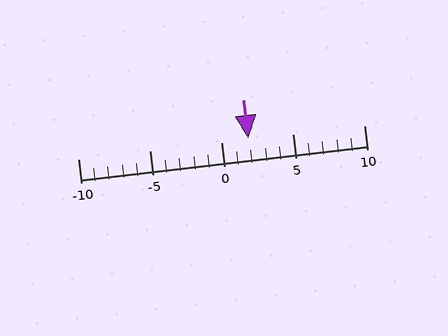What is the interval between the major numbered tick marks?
The major tick marks are spaced 5 units apart.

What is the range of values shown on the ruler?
The ruler shows values from -10 to 10.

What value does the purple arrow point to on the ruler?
The purple arrow points to approximately 2.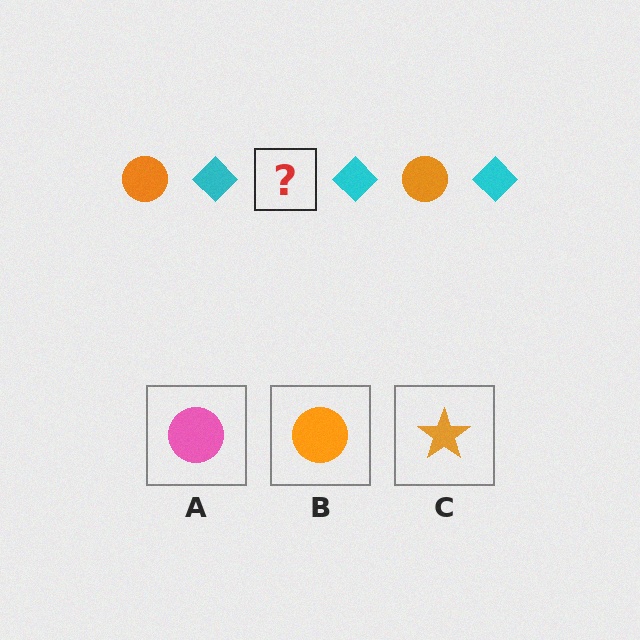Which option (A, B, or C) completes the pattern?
B.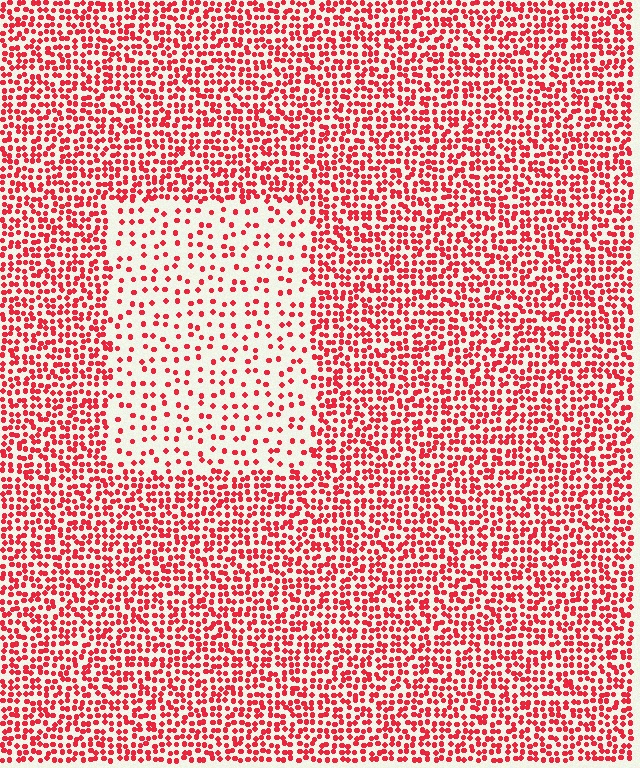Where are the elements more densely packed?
The elements are more densely packed outside the rectangle boundary.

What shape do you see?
I see a rectangle.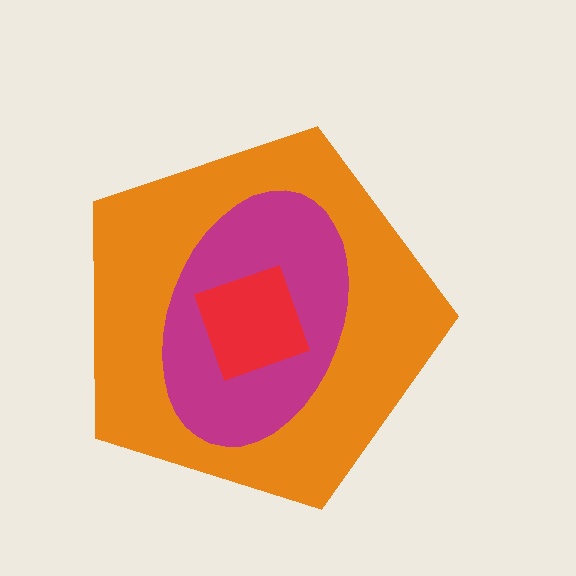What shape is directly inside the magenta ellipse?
The red diamond.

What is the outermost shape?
The orange pentagon.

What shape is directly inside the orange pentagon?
The magenta ellipse.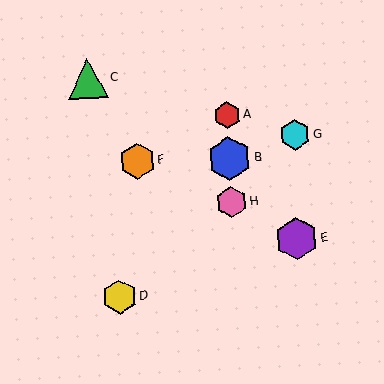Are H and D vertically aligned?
No, H is at x≈231 and D is at x≈120.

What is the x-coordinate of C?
Object C is at x≈88.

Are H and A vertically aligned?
Yes, both are at x≈231.